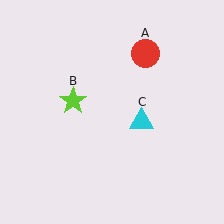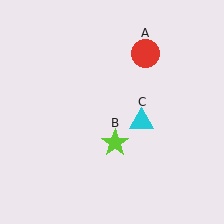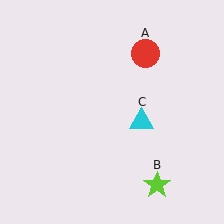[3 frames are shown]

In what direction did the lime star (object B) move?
The lime star (object B) moved down and to the right.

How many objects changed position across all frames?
1 object changed position: lime star (object B).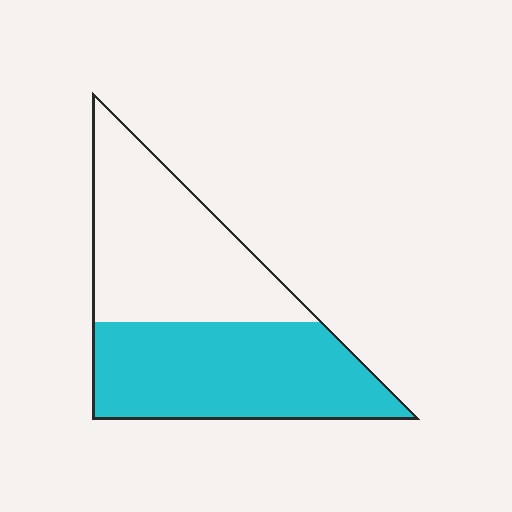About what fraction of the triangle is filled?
About one half (1/2).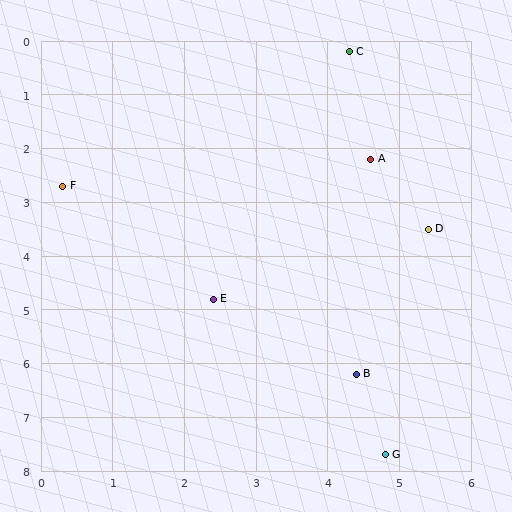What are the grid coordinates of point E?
Point E is at approximately (2.4, 4.8).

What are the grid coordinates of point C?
Point C is at approximately (4.3, 0.2).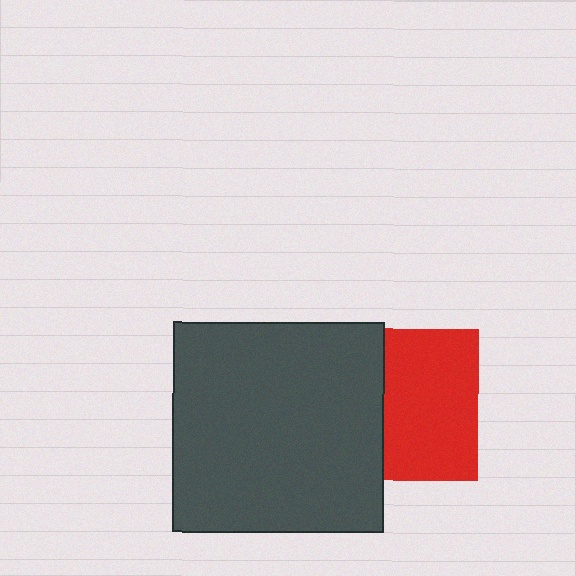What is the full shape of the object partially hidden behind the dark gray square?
The partially hidden object is a red square.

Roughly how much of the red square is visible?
About half of it is visible (roughly 62%).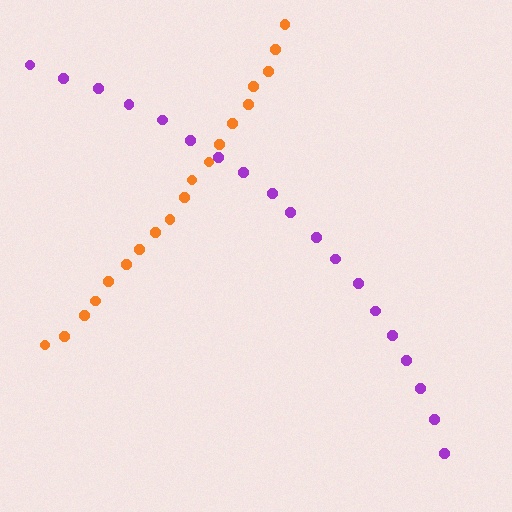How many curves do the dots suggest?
There are 2 distinct paths.